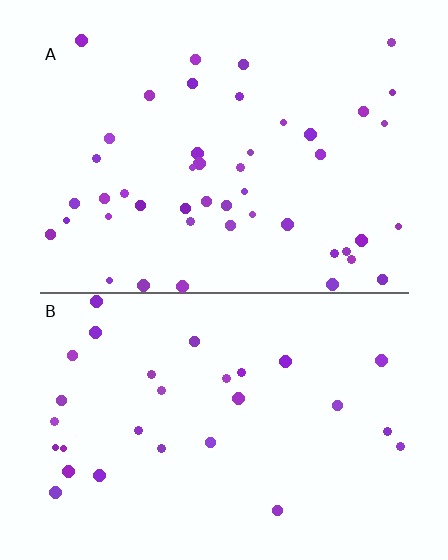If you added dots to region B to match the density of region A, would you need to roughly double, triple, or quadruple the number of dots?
Approximately double.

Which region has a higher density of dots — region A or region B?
A (the top).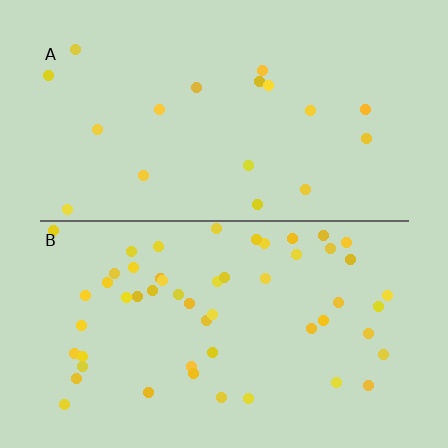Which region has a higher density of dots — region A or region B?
B (the bottom).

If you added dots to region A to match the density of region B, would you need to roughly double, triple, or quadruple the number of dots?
Approximately triple.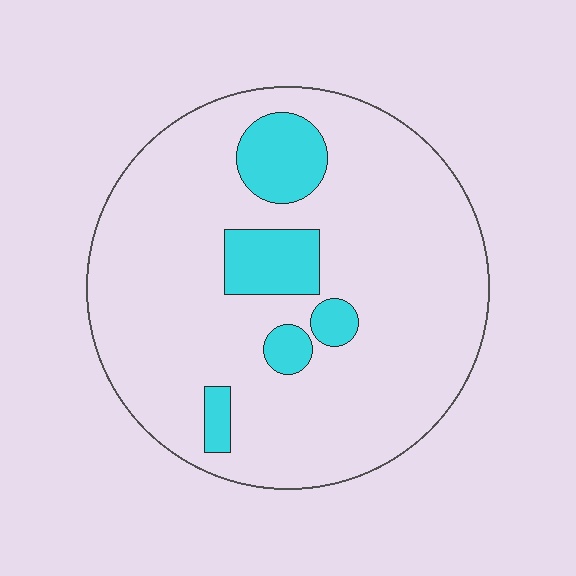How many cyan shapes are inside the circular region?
5.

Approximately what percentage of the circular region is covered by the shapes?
Approximately 15%.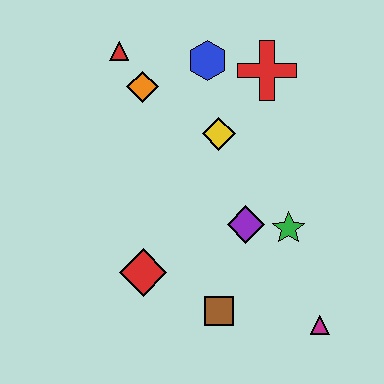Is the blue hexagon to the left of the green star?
Yes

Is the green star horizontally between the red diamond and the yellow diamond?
No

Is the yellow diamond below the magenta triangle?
No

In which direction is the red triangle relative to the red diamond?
The red triangle is above the red diamond.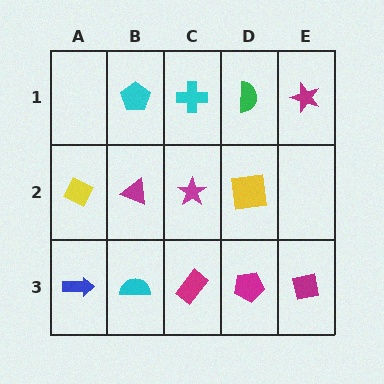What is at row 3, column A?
A blue arrow.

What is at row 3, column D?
A magenta pentagon.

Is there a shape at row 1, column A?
No, that cell is empty.